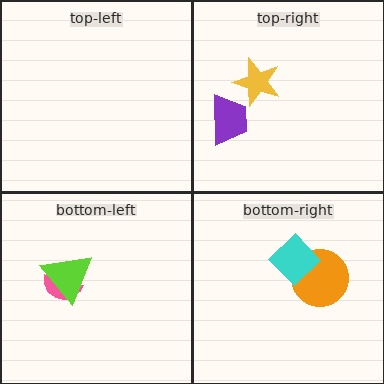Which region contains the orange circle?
The bottom-right region.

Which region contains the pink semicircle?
The bottom-left region.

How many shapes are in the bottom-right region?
2.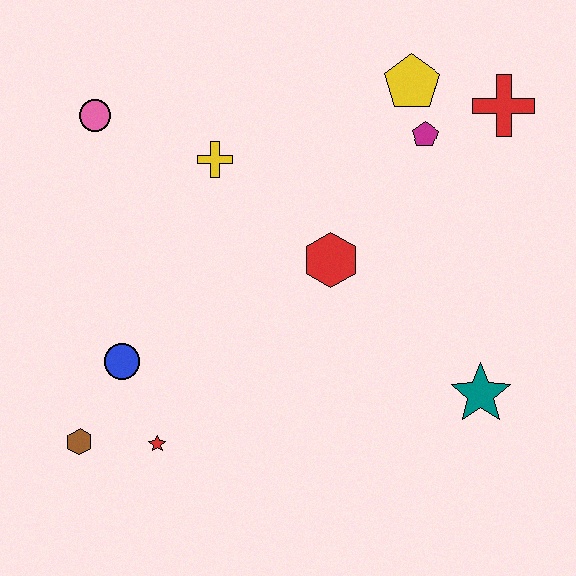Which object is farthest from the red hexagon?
The brown hexagon is farthest from the red hexagon.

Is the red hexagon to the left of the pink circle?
No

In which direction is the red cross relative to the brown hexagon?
The red cross is to the right of the brown hexagon.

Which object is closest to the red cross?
The magenta pentagon is closest to the red cross.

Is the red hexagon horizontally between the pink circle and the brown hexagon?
No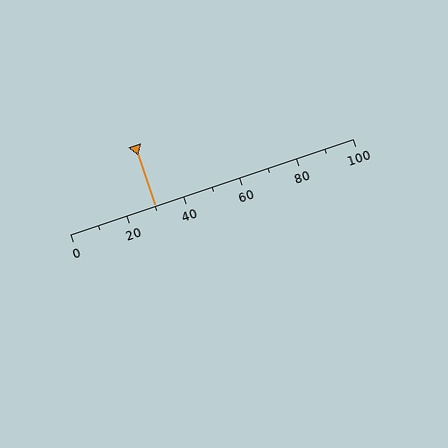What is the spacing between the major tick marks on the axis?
The major ticks are spaced 20 apart.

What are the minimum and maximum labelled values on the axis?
The axis runs from 0 to 100.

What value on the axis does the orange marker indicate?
The marker indicates approximately 30.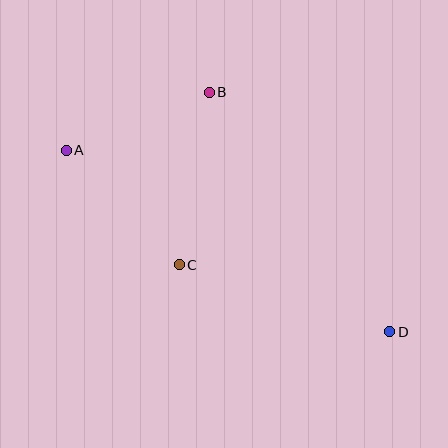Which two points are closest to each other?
Points A and B are closest to each other.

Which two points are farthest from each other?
Points A and D are farthest from each other.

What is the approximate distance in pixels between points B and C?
The distance between B and C is approximately 175 pixels.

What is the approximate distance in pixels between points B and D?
The distance between B and D is approximately 300 pixels.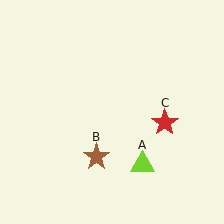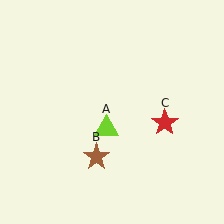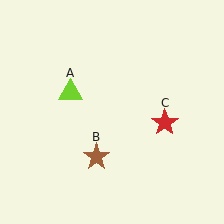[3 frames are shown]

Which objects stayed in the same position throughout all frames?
Brown star (object B) and red star (object C) remained stationary.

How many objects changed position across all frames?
1 object changed position: lime triangle (object A).